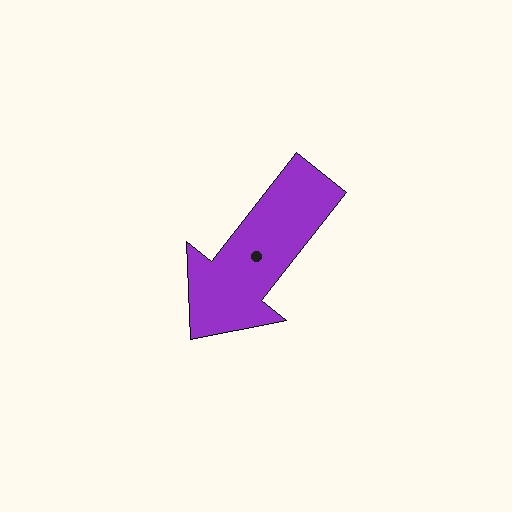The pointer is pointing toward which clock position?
Roughly 7 o'clock.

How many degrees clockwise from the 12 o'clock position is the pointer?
Approximately 218 degrees.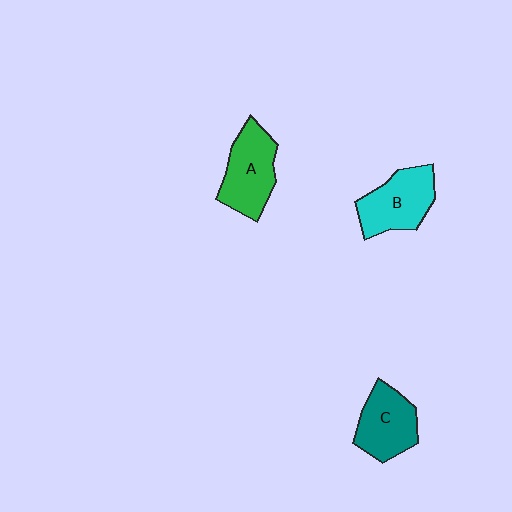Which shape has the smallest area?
Shape C (teal).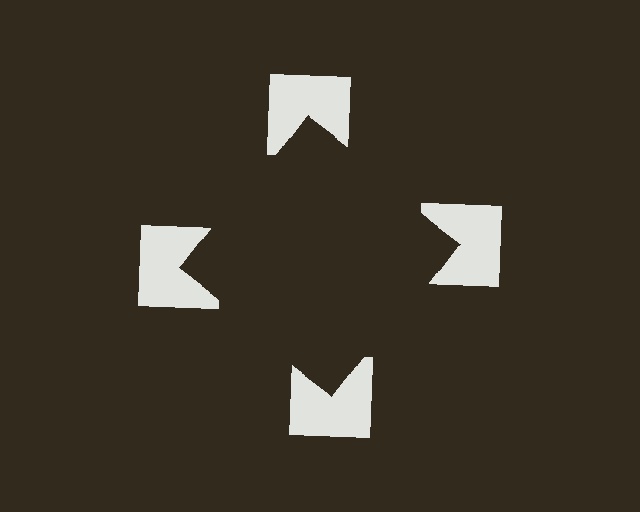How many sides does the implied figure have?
4 sides.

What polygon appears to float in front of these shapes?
An illusory square — its edges are inferred from the aligned wedge cuts in the notched squares, not physically drawn.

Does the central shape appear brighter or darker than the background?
It typically appears slightly darker than the background, even though no actual brightness change is drawn.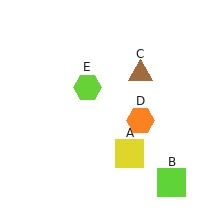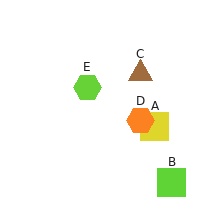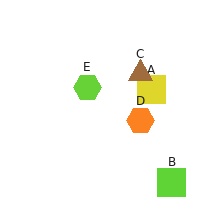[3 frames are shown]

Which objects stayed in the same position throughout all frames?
Lime square (object B) and brown triangle (object C) and orange hexagon (object D) and lime hexagon (object E) remained stationary.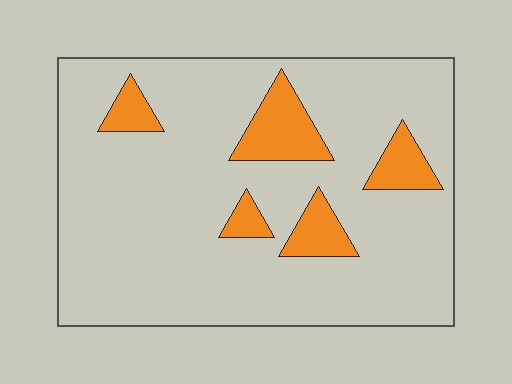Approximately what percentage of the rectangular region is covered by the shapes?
Approximately 15%.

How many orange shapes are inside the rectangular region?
5.